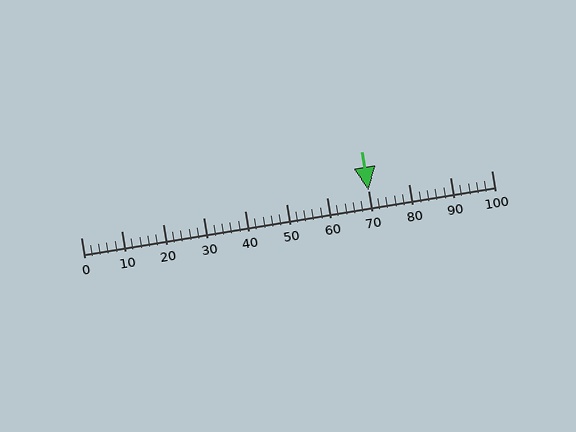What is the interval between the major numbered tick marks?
The major tick marks are spaced 10 units apart.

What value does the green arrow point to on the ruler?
The green arrow points to approximately 70.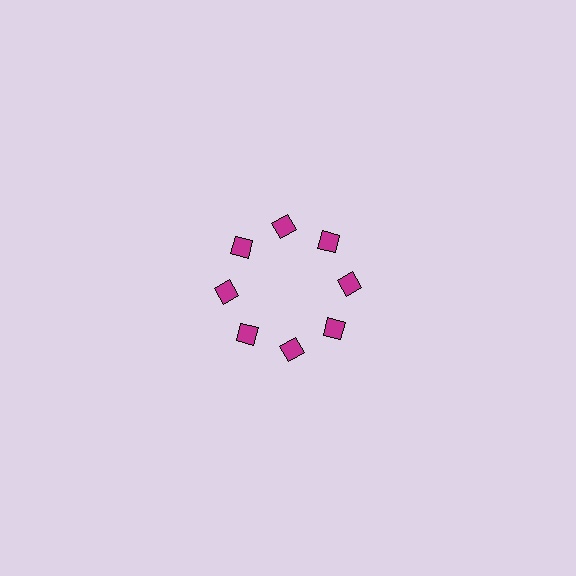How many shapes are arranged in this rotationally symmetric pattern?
There are 8 shapes, arranged in 8 groups of 1.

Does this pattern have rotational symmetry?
Yes, this pattern has 8-fold rotational symmetry. It looks the same after rotating 45 degrees around the center.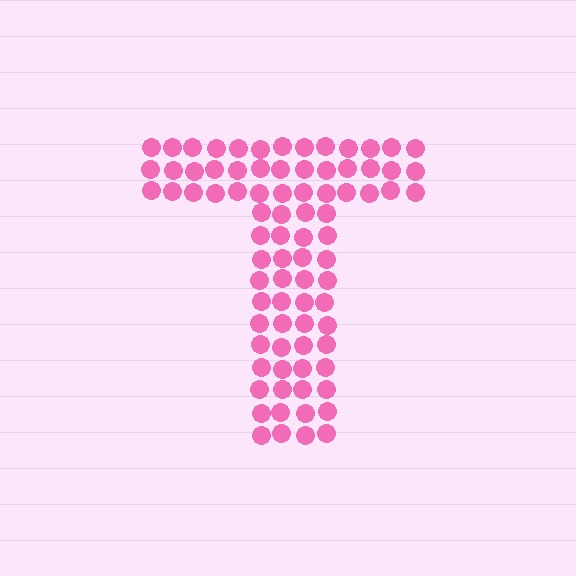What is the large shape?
The large shape is the letter T.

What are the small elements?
The small elements are circles.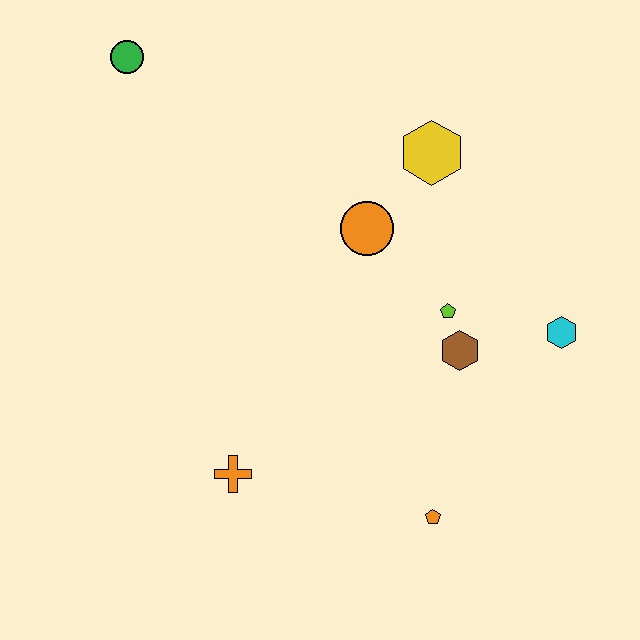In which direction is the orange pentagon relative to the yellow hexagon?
The orange pentagon is below the yellow hexagon.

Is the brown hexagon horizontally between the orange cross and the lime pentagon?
No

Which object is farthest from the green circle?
The orange pentagon is farthest from the green circle.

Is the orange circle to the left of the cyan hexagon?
Yes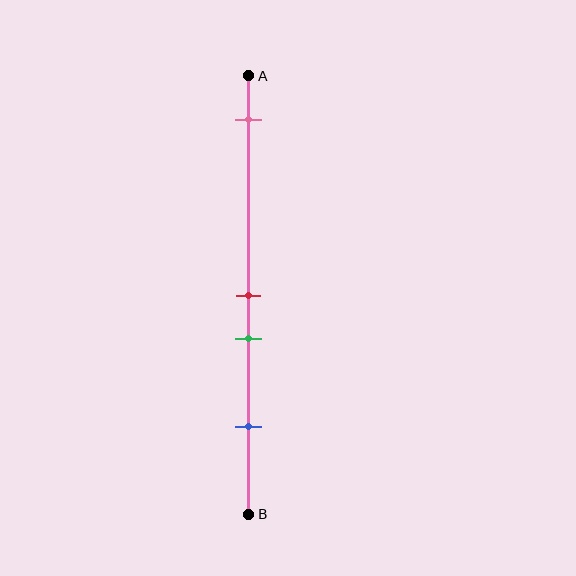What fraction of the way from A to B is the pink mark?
The pink mark is approximately 10% (0.1) of the way from A to B.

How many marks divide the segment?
There are 4 marks dividing the segment.